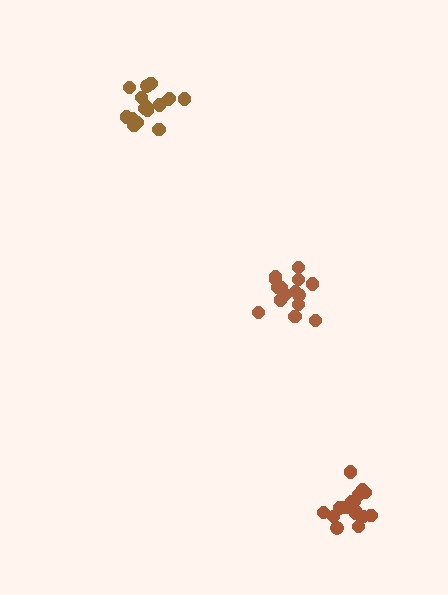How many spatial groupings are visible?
There are 3 spatial groupings.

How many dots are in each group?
Group 1: 16 dots, Group 2: 18 dots, Group 3: 15 dots (49 total).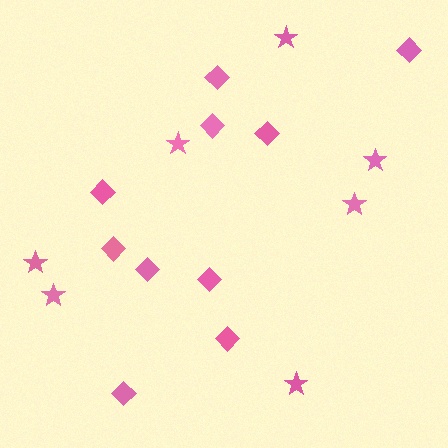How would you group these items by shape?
There are 2 groups: one group of stars (7) and one group of diamonds (10).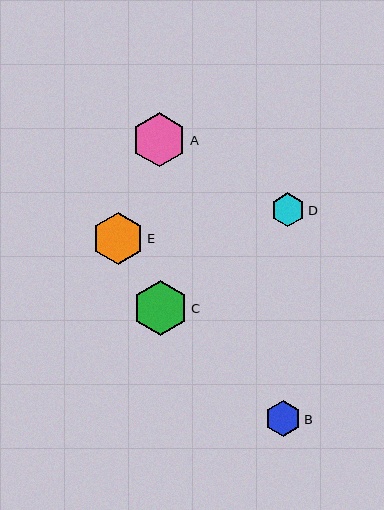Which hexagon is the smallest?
Hexagon D is the smallest with a size of approximately 34 pixels.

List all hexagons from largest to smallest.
From largest to smallest: C, A, E, B, D.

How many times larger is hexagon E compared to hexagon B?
Hexagon E is approximately 1.5 times the size of hexagon B.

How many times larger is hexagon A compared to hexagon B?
Hexagon A is approximately 1.5 times the size of hexagon B.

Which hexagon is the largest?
Hexagon C is the largest with a size of approximately 55 pixels.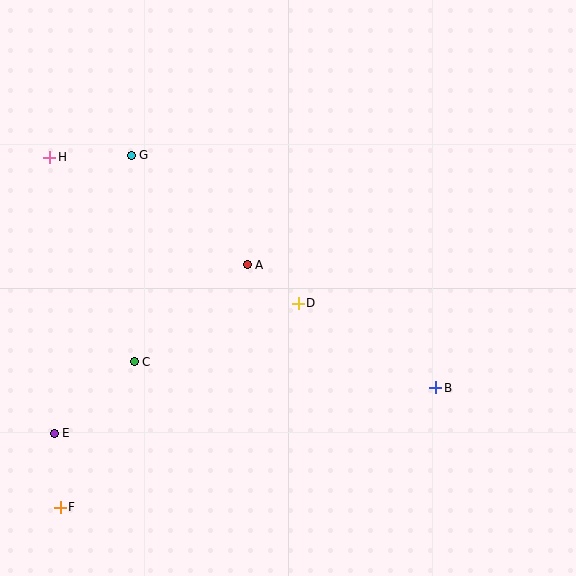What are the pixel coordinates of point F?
Point F is at (60, 507).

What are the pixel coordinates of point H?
Point H is at (50, 157).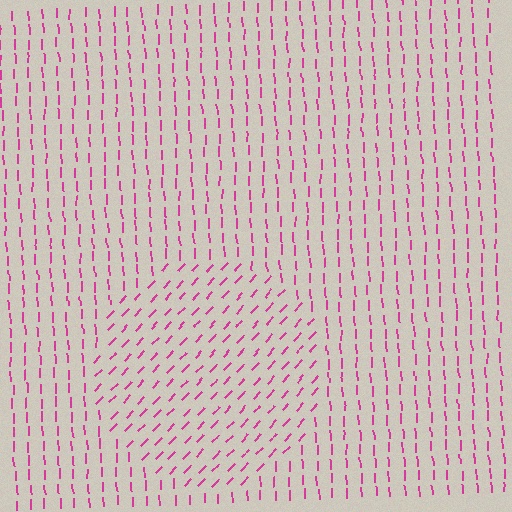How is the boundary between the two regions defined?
The boundary is defined purely by a change in line orientation (approximately 45 degrees difference). All lines are the same color and thickness.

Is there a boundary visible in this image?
Yes, there is a texture boundary formed by a change in line orientation.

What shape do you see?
I see a circle.